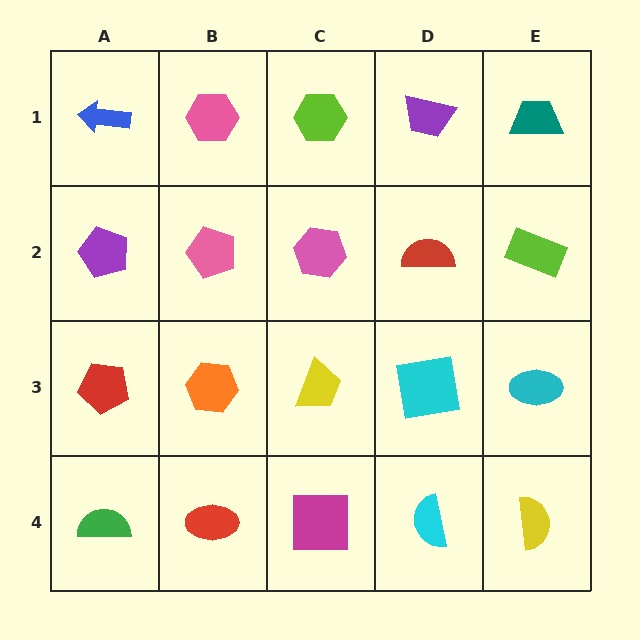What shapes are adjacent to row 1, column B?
A pink pentagon (row 2, column B), a blue arrow (row 1, column A), a lime hexagon (row 1, column C).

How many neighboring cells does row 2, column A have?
3.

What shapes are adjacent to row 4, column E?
A cyan ellipse (row 3, column E), a cyan semicircle (row 4, column D).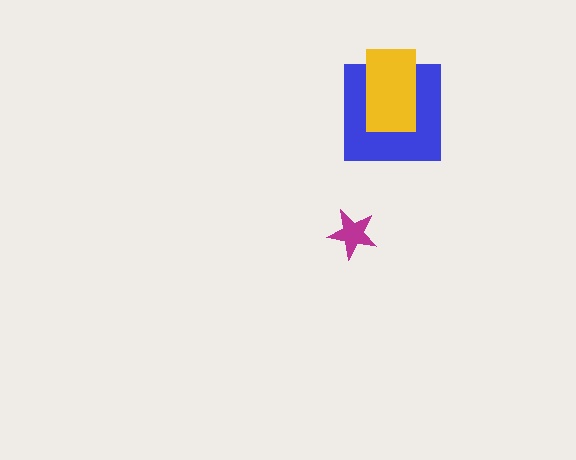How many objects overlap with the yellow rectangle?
1 object overlaps with the yellow rectangle.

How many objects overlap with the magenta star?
0 objects overlap with the magenta star.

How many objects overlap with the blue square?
1 object overlaps with the blue square.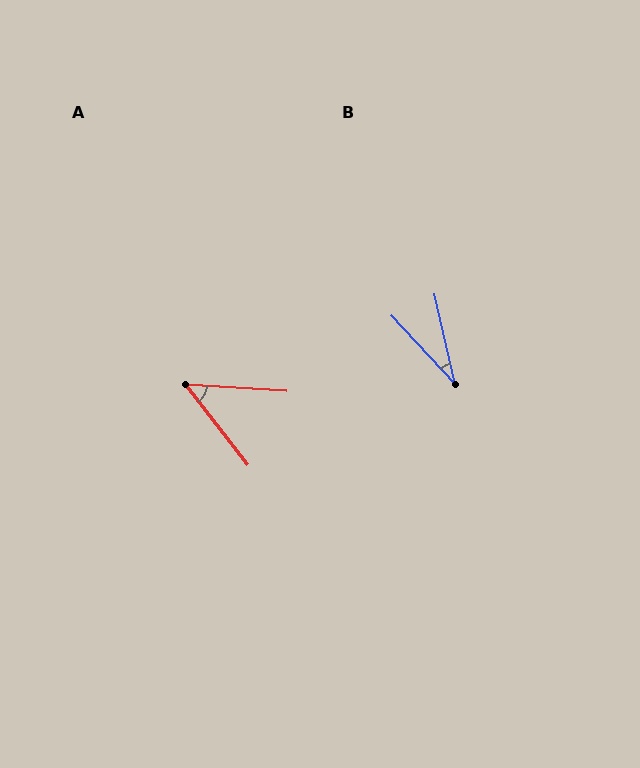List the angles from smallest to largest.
B (30°), A (49°).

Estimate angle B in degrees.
Approximately 30 degrees.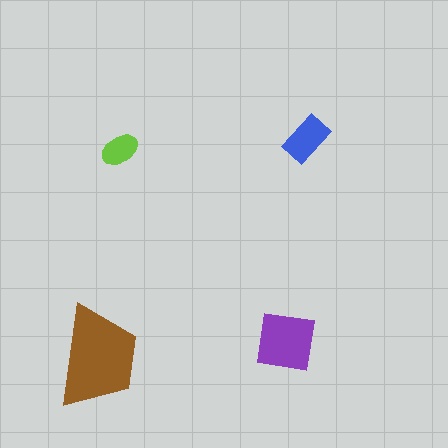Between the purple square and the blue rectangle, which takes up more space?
The purple square.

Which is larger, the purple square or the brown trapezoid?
The brown trapezoid.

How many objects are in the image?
There are 4 objects in the image.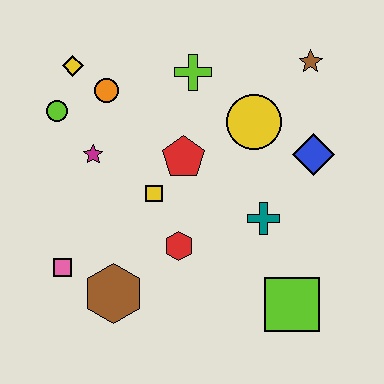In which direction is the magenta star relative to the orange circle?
The magenta star is below the orange circle.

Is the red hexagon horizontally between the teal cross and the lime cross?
No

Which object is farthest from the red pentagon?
The lime square is farthest from the red pentagon.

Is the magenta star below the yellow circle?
Yes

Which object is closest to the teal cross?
The blue diamond is closest to the teal cross.